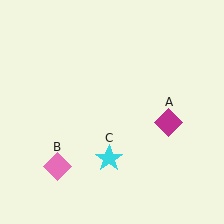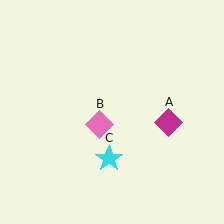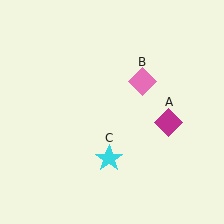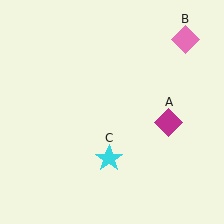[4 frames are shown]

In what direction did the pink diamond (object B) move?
The pink diamond (object B) moved up and to the right.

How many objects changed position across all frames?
1 object changed position: pink diamond (object B).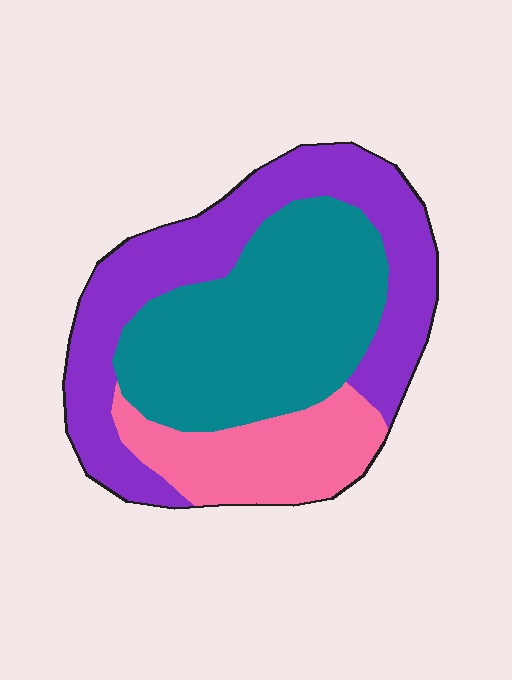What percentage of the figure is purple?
Purple takes up between a third and a half of the figure.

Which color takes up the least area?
Pink, at roughly 20%.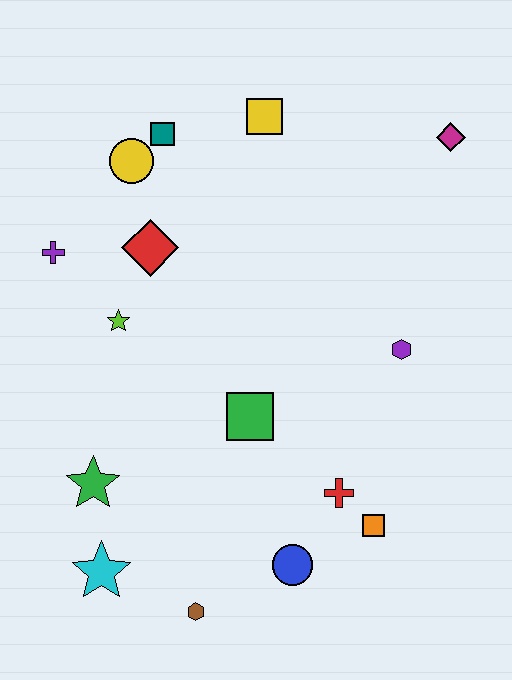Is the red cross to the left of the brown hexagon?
No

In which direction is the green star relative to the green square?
The green star is to the left of the green square.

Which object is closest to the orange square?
The red cross is closest to the orange square.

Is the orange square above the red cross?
No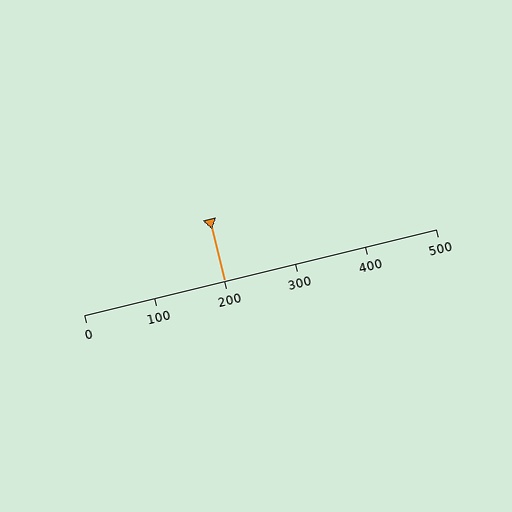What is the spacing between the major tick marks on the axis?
The major ticks are spaced 100 apart.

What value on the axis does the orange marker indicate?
The marker indicates approximately 200.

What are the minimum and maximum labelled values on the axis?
The axis runs from 0 to 500.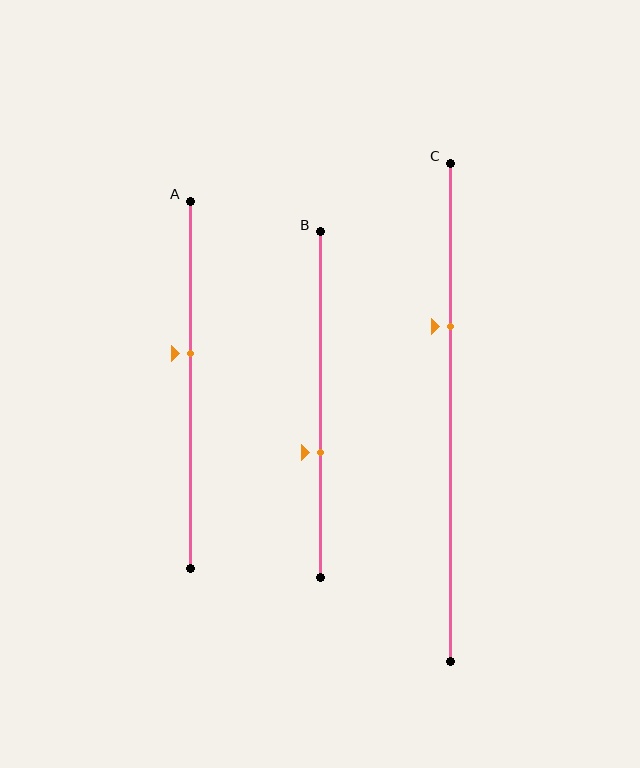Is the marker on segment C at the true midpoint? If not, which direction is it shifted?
No, the marker on segment C is shifted upward by about 17% of the segment length.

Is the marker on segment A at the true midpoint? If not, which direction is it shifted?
No, the marker on segment A is shifted upward by about 9% of the segment length.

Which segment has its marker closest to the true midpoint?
Segment A has its marker closest to the true midpoint.